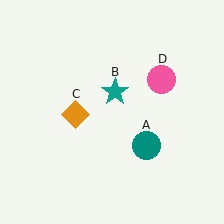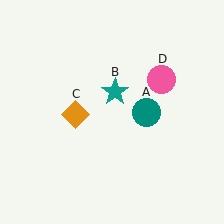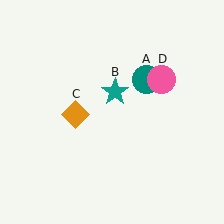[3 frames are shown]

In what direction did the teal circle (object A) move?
The teal circle (object A) moved up.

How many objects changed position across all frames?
1 object changed position: teal circle (object A).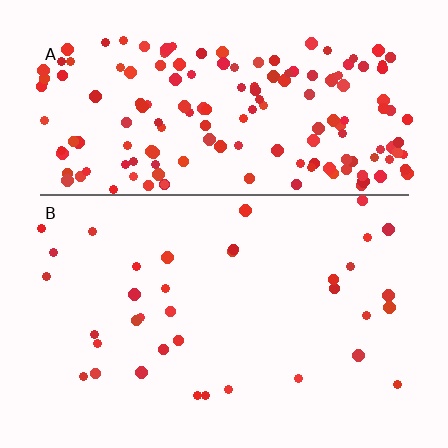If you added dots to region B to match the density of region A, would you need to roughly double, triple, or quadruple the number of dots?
Approximately quadruple.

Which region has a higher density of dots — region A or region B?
A (the top).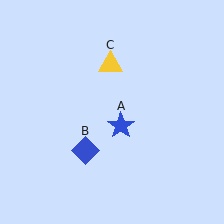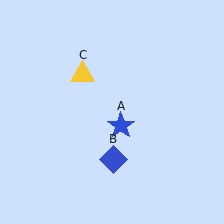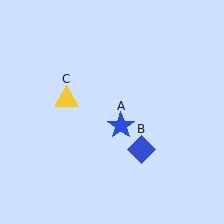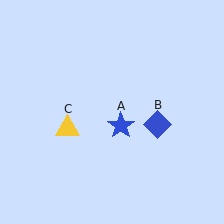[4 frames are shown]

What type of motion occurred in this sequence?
The blue diamond (object B), yellow triangle (object C) rotated counterclockwise around the center of the scene.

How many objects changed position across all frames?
2 objects changed position: blue diamond (object B), yellow triangle (object C).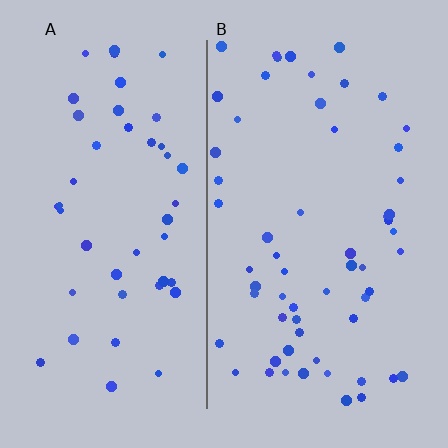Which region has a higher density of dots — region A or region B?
B (the right).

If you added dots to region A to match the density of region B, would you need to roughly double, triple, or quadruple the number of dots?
Approximately double.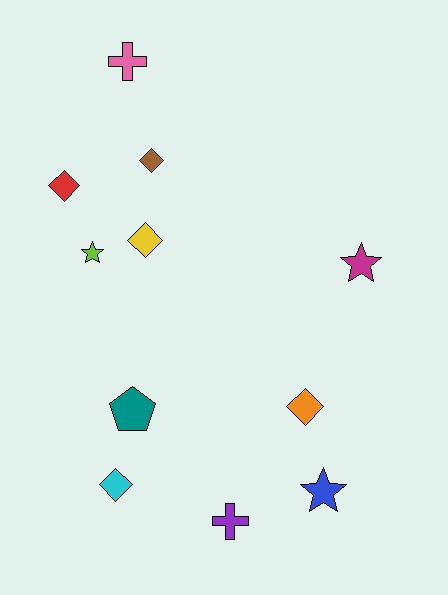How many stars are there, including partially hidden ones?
There are 3 stars.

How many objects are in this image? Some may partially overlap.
There are 11 objects.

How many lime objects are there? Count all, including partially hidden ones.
There is 1 lime object.